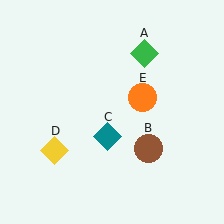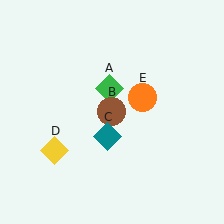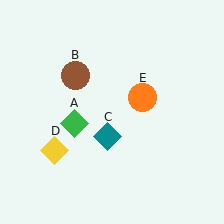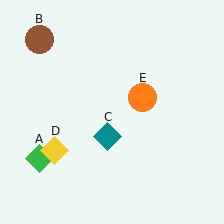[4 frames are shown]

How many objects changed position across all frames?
2 objects changed position: green diamond (object A), brown circle (object B).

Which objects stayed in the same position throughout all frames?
Teal diamond (object C) and yellow diamond (object D) and orange circle (object E) remained stationary.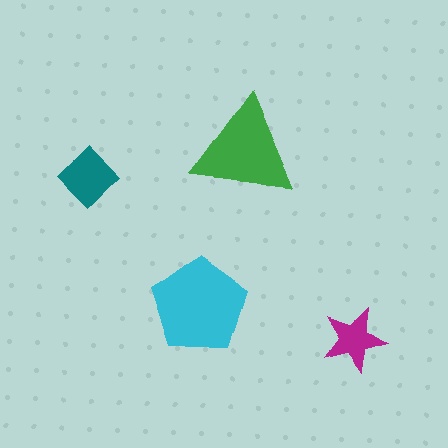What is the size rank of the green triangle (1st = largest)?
2nd.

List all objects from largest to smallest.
The cyan pentagon, the green triangle, the teal diamond, the magenta star.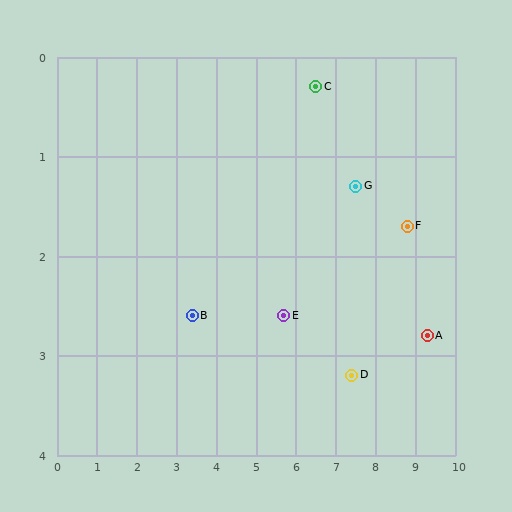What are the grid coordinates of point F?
Point F is at approximately (8.8, 1.7).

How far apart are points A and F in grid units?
Points A and F are about 1.2 grid units apart.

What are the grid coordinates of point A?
Point A is at approximately (9.3, 2.8).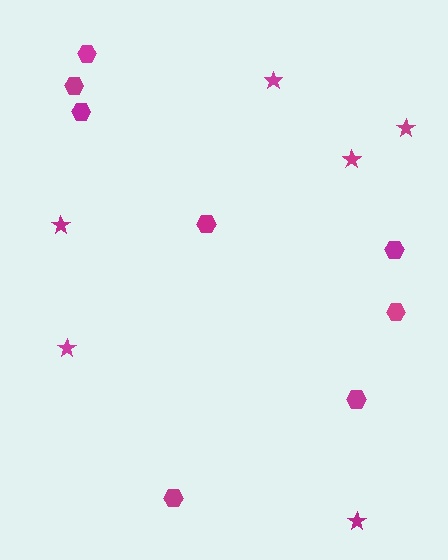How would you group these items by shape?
There are 2 groups: one group of hexagons (8) and one group of stars (6).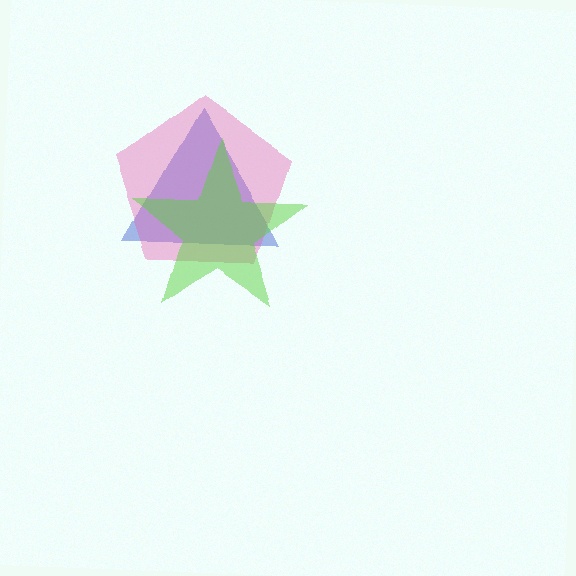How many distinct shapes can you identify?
There are 3 distinct shapes: a blue triangle, a pink pentagon, a lime star.